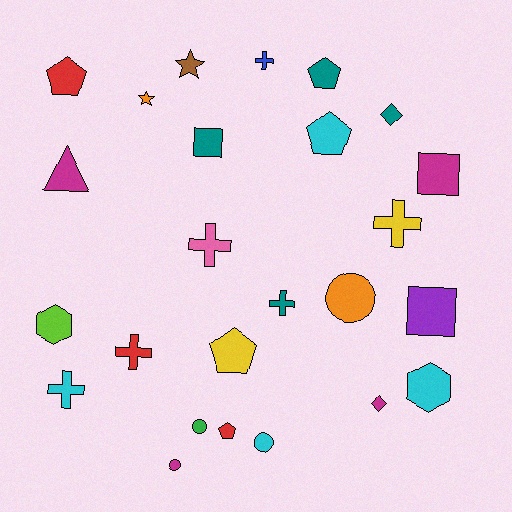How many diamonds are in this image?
There are 2 diamonds.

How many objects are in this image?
There are 25 objects.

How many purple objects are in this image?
There is 1 purple object.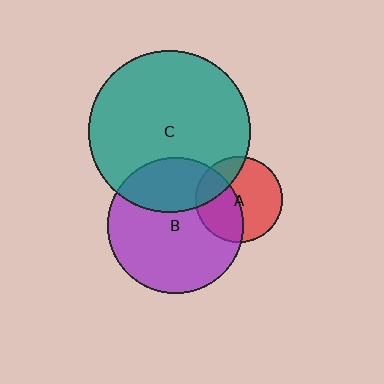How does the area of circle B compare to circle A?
Approximately 2.5 times.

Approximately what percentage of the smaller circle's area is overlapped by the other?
Approximately 30%.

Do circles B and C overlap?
Yes.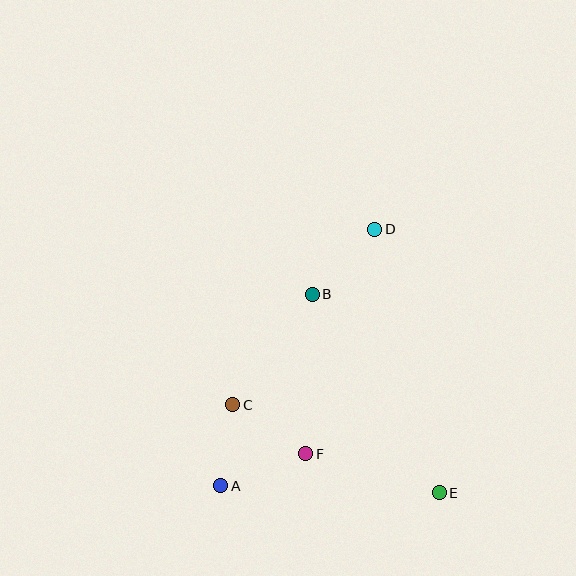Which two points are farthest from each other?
Points A and D are farthest from each other.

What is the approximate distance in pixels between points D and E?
The distance between D and E is approximately 272 pixels.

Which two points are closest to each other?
Points A and C are closest to each other.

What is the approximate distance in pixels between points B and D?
The distance between B and D is approximately 90 pixels.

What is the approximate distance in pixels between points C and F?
The distance between C and F is approximately 88 pixels.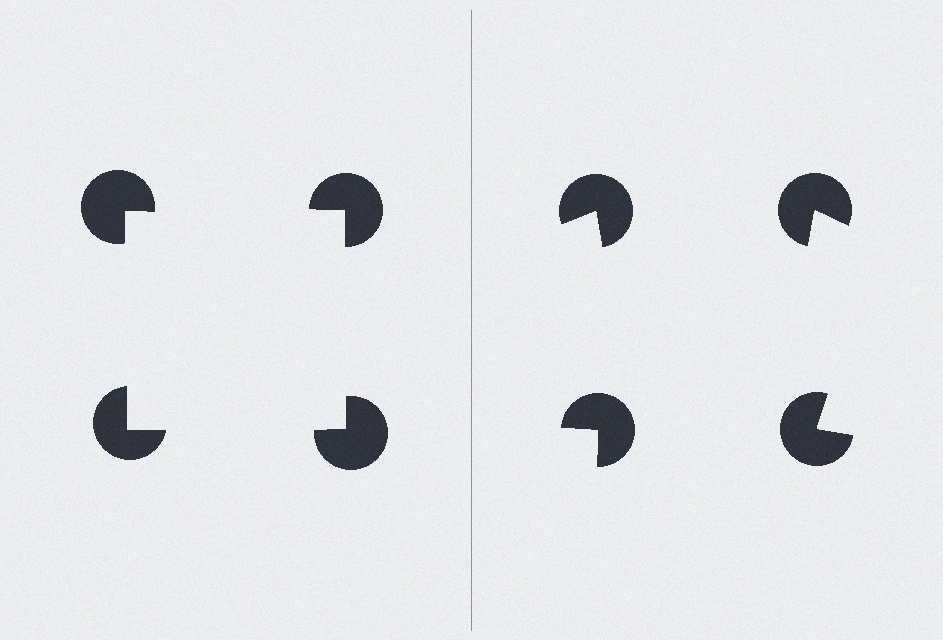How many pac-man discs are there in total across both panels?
8 — 4 on each side.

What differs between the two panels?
The pac-man discs are positioned identically on both sides; only the wedge orientations differ. On the left they align to a square; on the right they are misaligned.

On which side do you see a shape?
An illusory square appears on the left side. On the right side the wedge cuts are rotated, so no coherent shape forms.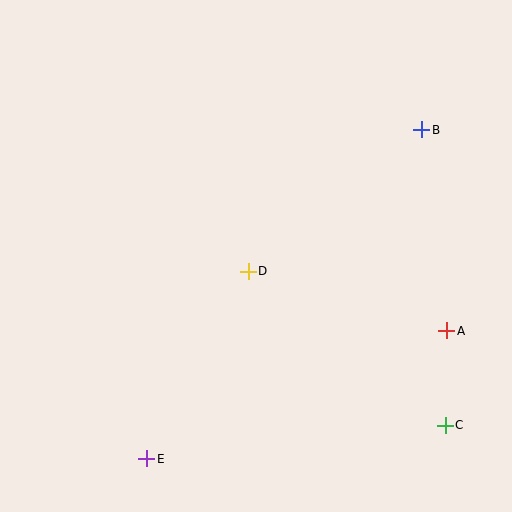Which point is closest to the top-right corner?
Point B is closest to the top-right corner.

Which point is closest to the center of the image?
Point D at (248, 271) is closest to the center.